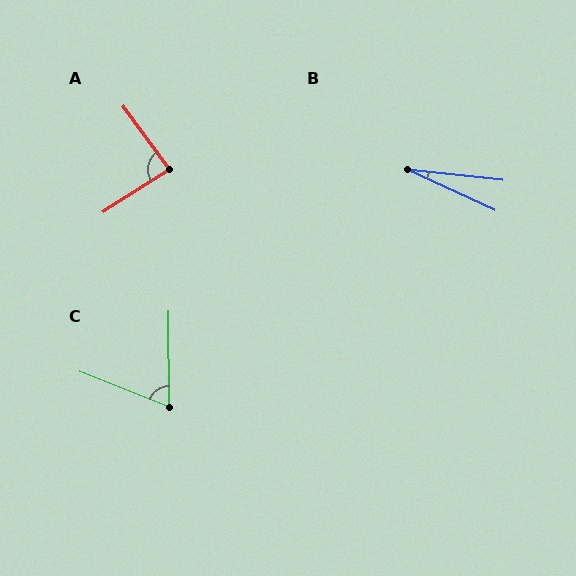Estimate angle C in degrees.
Approximately 68 degrees.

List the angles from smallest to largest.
B (19°), C (68°), A (86°).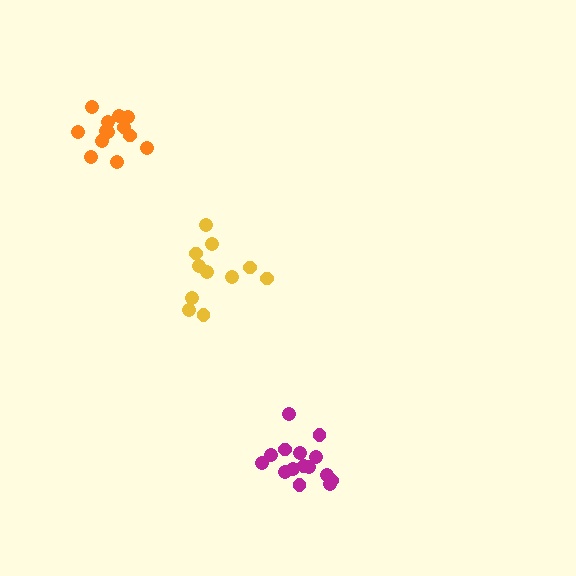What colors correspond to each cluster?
The clusters are colored: yellow, magenta, orange.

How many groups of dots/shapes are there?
There are 3 groups.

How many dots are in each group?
Group 1: 11 dots, Group 2: 15 dots, Group 3: 14 dots (40 total).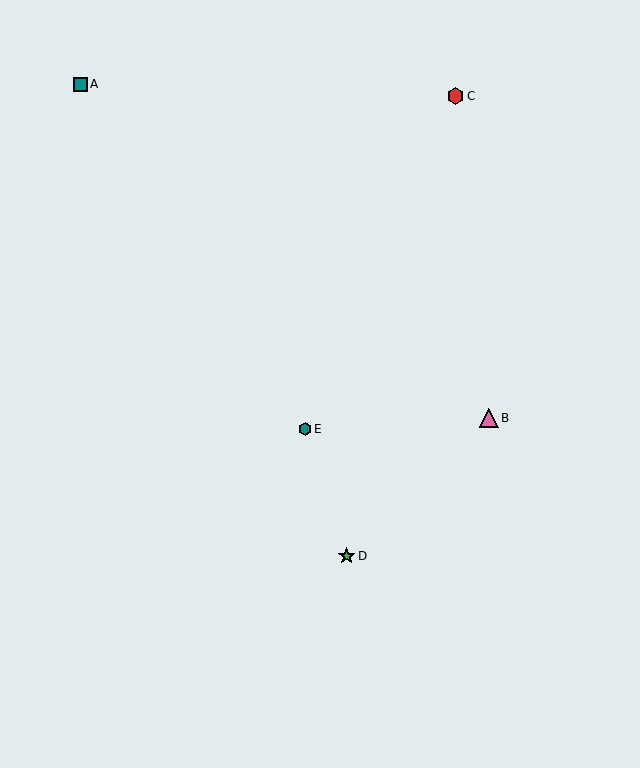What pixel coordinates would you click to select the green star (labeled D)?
Click at (347, 556) to select the green star D.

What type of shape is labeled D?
Shape D is a green star.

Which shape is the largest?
The pink triangle (labeled B) is the largest.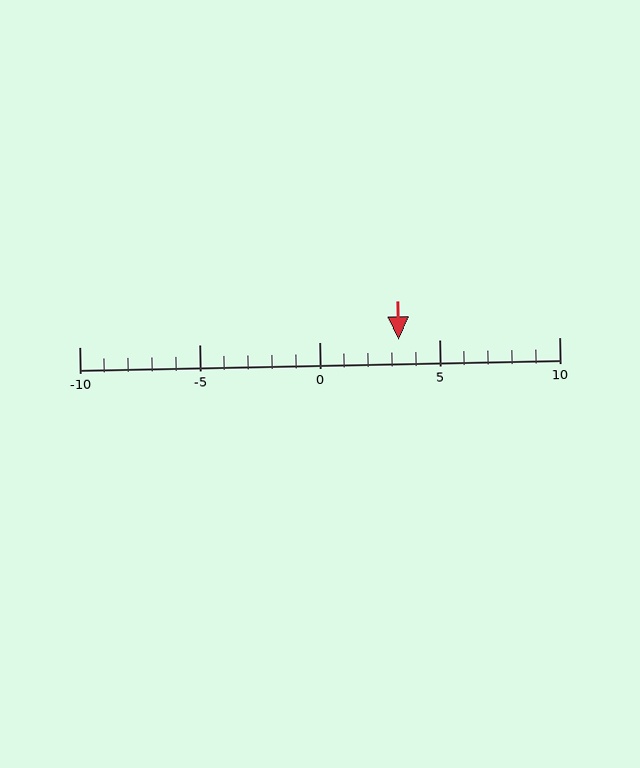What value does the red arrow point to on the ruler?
The red arrow points to approximately 3.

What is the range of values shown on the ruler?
The ruler shows values from -10 to 10.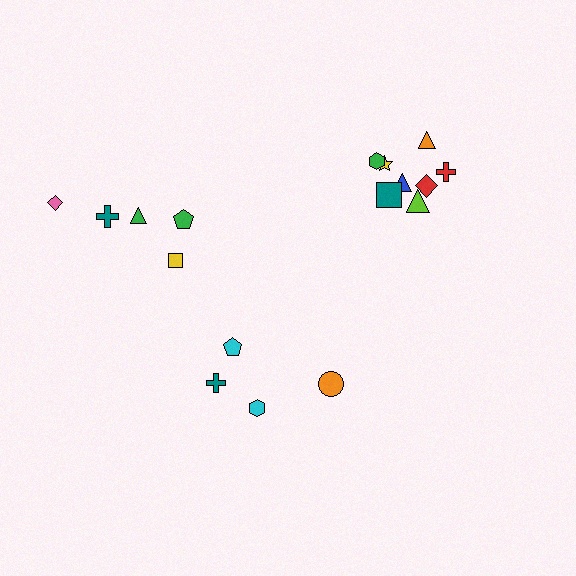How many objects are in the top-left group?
There are 5 objects.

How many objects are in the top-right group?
There are 8 objects.